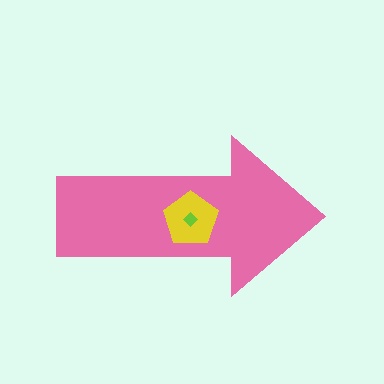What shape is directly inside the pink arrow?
The yellow pentagon.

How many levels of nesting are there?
3.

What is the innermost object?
The lime diamond.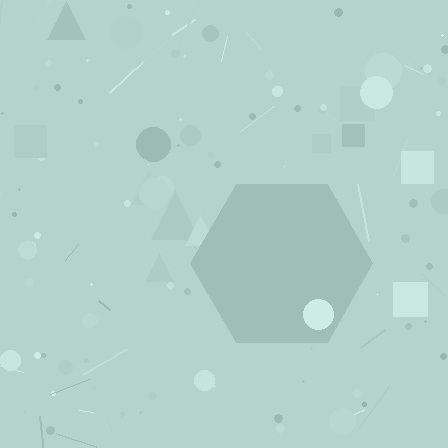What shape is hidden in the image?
A hexagon is hidden in the image.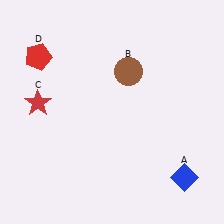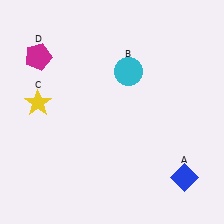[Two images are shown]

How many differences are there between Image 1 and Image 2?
There are 3 differences between the two images.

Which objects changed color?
B changed from brown to cyan. C changed from red to yellow. D changed from red to magenta.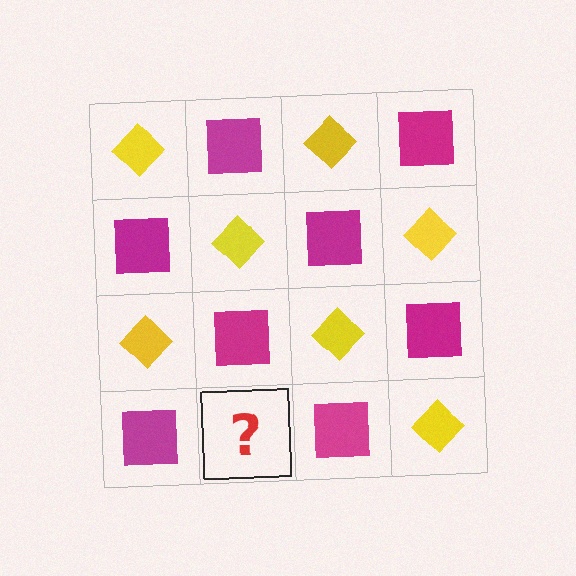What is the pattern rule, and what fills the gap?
The rule is that it alternates yellow diamond and magenta square in a checkerboard pattern. The gap should be filled with a yellow diamond.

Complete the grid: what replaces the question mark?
The question mark should be replaced with a yellow diamond.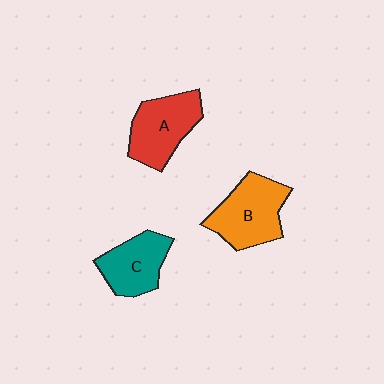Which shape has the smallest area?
Shape C (teal).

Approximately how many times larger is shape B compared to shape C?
Approximately 1.3 times.